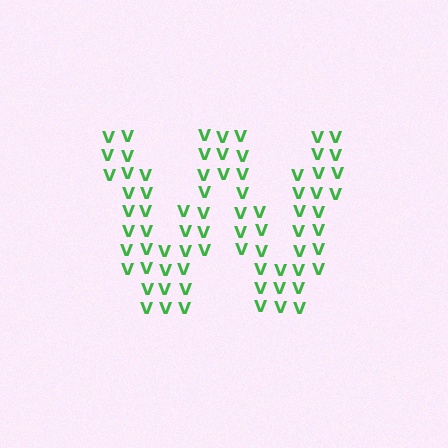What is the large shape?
The large shape is the letter W.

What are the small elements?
The small elements are letter V's.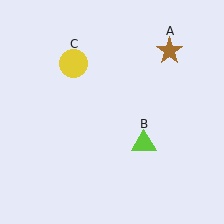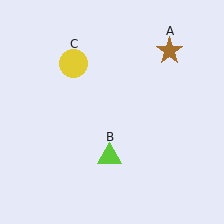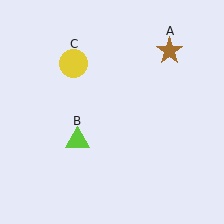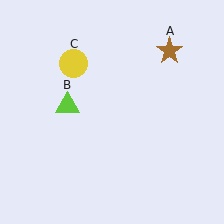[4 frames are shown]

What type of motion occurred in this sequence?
The lime triangle (object B) rotated clockwise around the center of the scene.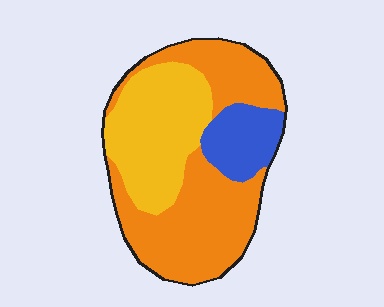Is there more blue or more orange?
Orange.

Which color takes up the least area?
Blue, at roughly 15%.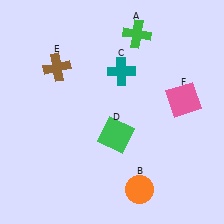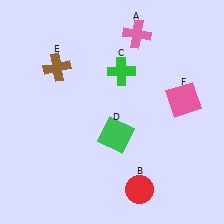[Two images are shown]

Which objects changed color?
A changed from green to pink. B changed from orange to red. C changed from teal to green.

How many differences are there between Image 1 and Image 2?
There are 3 differences between the two images.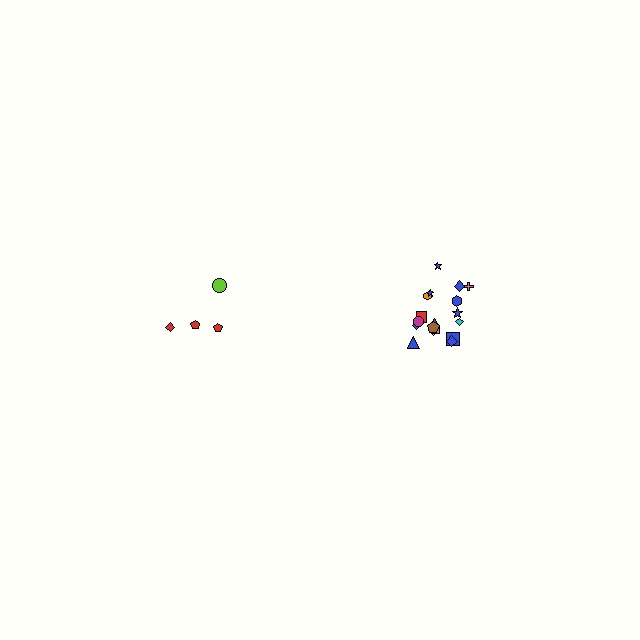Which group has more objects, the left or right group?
The right group.